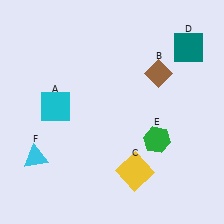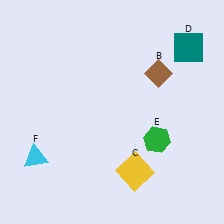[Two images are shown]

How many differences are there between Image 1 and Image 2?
There is 1 difference between the two images.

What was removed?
The cyan square (A) was removed in Image 2.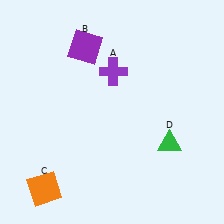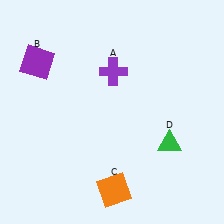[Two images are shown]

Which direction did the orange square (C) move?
The orange square (C) moved right.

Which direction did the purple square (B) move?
The purple square (B) moved left.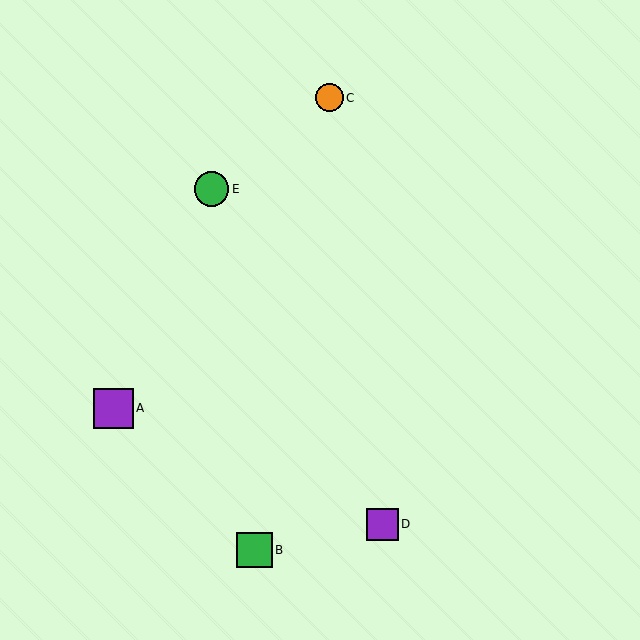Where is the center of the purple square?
The center of the purple square is at (113, 408).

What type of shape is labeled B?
Shape B is a green square.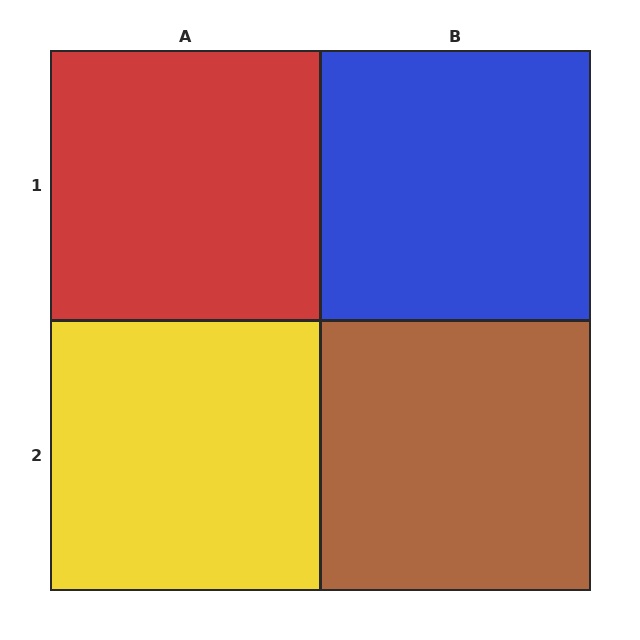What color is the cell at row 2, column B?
Brown.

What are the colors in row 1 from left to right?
Red, blue.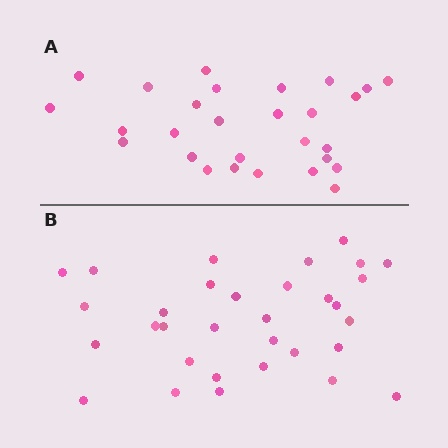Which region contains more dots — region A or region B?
Region B (the bottom region) has more dots.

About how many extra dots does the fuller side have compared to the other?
Region B has about 4 more dots than region A.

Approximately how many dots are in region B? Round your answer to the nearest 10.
About 30 dots. (The exact count is 32, which rounds to 30.)